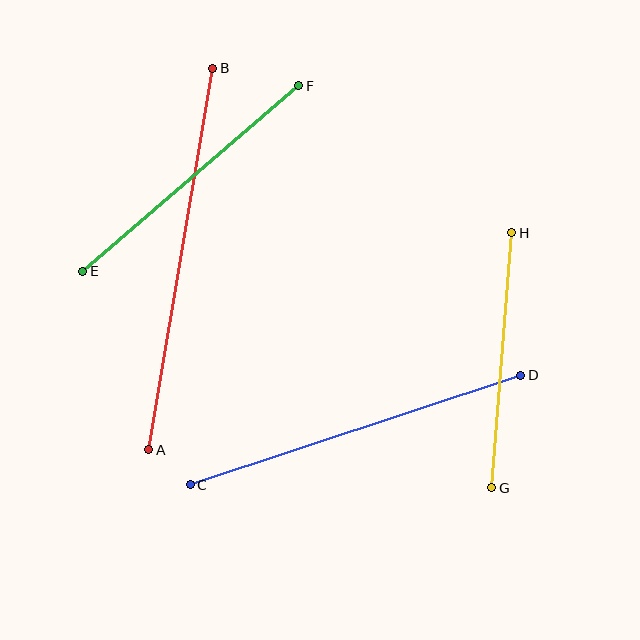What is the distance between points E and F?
The distance is approximately 284 pixels.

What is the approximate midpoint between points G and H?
The midpoint is at approximately (502, 360) pixels.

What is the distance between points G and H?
The distance is approximately 256 pixels.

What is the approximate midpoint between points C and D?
The midpoint is at approximately (355, 430) pixels.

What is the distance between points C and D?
The distance is approximately 348 pixels.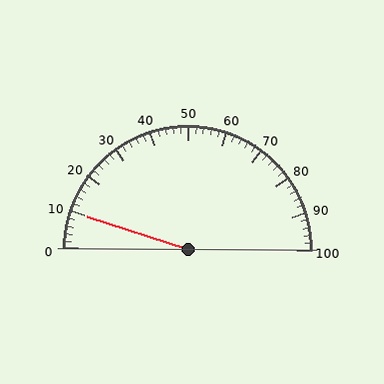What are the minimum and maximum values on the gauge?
The gauge ranges from 0 to 100.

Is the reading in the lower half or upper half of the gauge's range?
The reading is in the lower half of the range (0 to 100).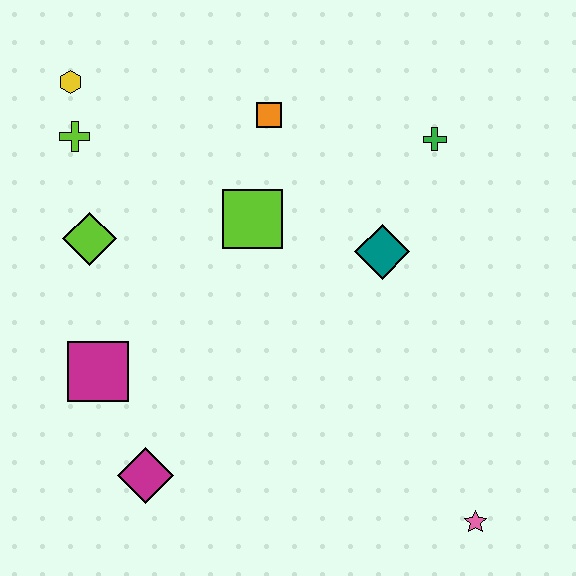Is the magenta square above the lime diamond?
No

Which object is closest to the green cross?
The teal diamond is closest to the green cross.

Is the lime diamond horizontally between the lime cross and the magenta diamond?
Yes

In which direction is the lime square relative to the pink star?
The lime square is above the pink star.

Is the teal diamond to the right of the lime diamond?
Yes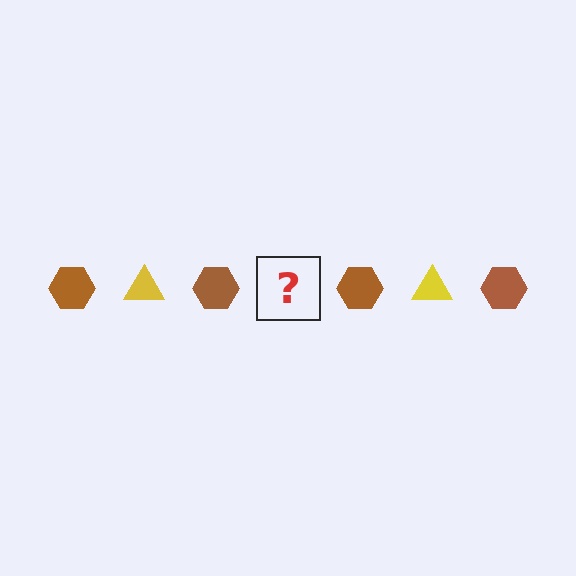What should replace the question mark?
The question mark should be replaced with a yellow triangle.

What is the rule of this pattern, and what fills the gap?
The rule is that the pattern alternates between brown hexagon and yellow triangle. The gap should be filled with a yellow triangle.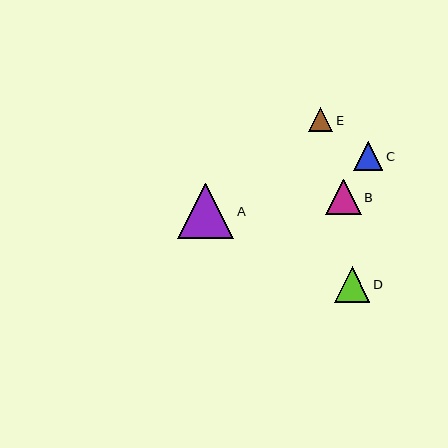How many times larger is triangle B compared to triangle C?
Triangle B is approximately 1.2 times the size of triangle C.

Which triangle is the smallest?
Triangle E is the smallest with a size of approximately 24 pixels.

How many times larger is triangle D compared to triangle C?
Triangle D is approximately 1.2 times the size of triangle C.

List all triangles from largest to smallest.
From largest to smallest: A, D, B, C, E.